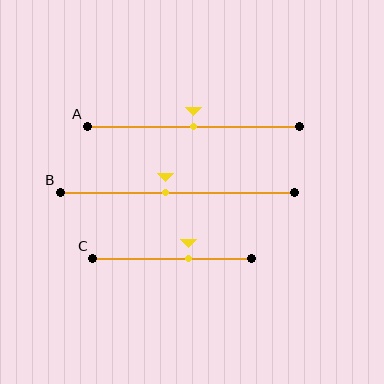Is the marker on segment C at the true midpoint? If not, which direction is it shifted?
No, the marker on segment C is shifted to the right by about 10% of the segment length.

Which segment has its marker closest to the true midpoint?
Segment A has its marker closest to the true midpoint.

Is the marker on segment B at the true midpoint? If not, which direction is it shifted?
No, the marker on segment B is shifted to the left by about 5% of the segment length.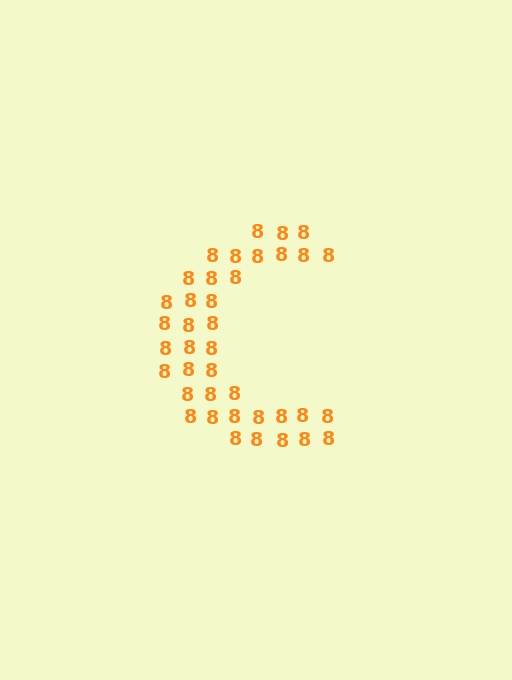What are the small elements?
The small elements are digit 8's.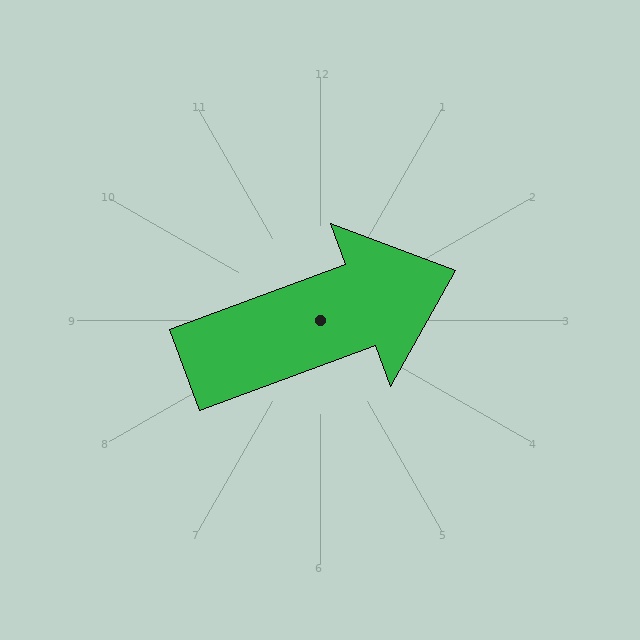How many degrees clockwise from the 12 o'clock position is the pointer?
Approximately 70 degrees.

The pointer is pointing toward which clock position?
Roughly 2 o'clock.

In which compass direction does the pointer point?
East.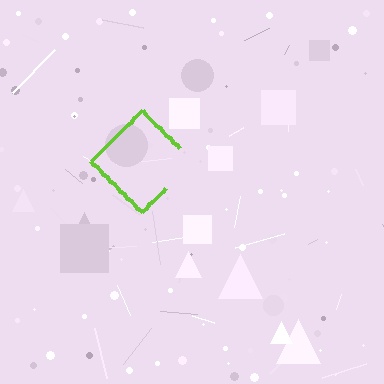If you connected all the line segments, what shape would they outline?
They would outline a diamond.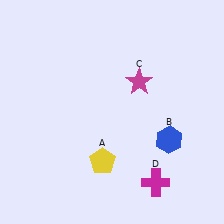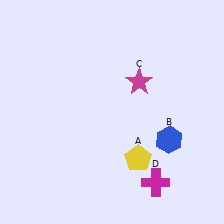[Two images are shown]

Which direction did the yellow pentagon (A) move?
The yellow pentagon (A) moved right.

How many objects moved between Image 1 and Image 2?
1 object moved between the two images.